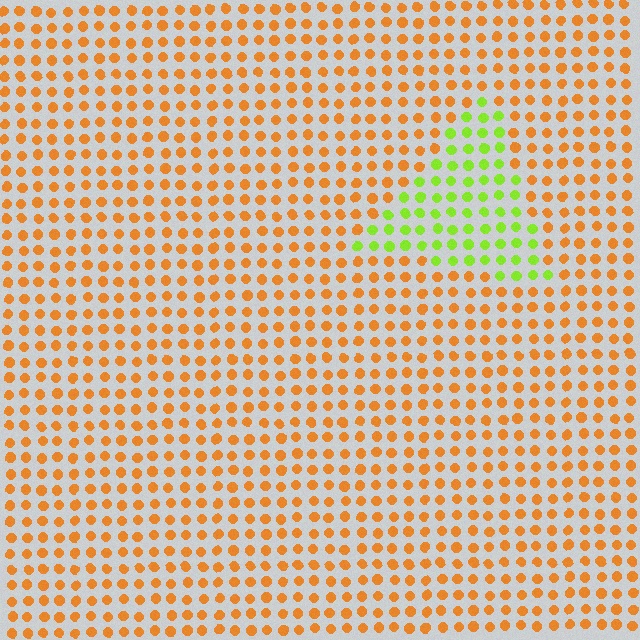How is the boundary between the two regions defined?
The boundary is defined purely by a slight shift in hue (about 63 degrees). Spacing, size, and orientation are identical on both sides.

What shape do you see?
I see a triangle.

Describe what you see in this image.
The image is filled with small orange elements in a uniform arrangement. A triangle-shaped region is visible where the elements are tinted to a slightly different hue, forming a subtle color boundary.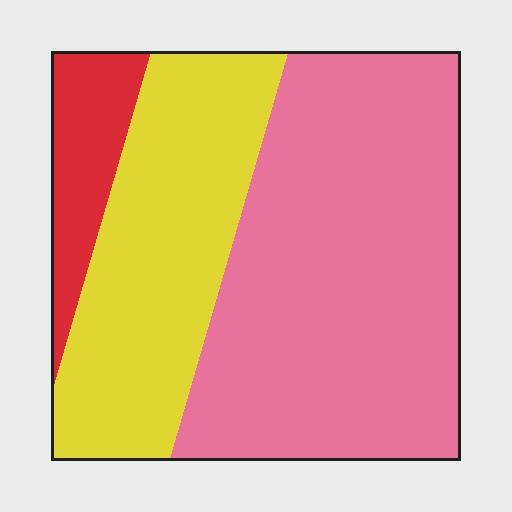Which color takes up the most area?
Pink, at roughly 55%.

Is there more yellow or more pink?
Pink.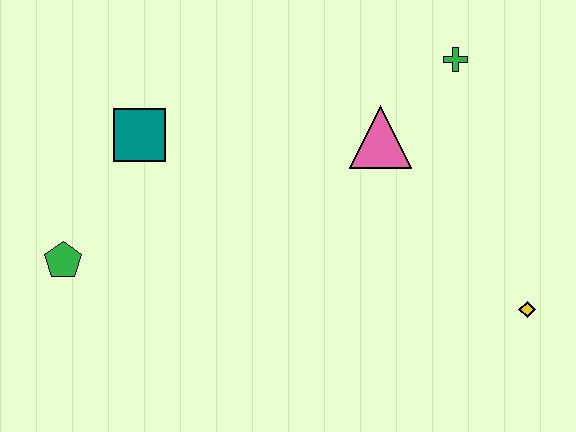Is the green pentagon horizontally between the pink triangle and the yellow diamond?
No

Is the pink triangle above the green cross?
No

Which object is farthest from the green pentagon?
The yellow diamond is farthest from the green pentagon.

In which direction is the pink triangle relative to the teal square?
The pink triangle is to the right of the teal square.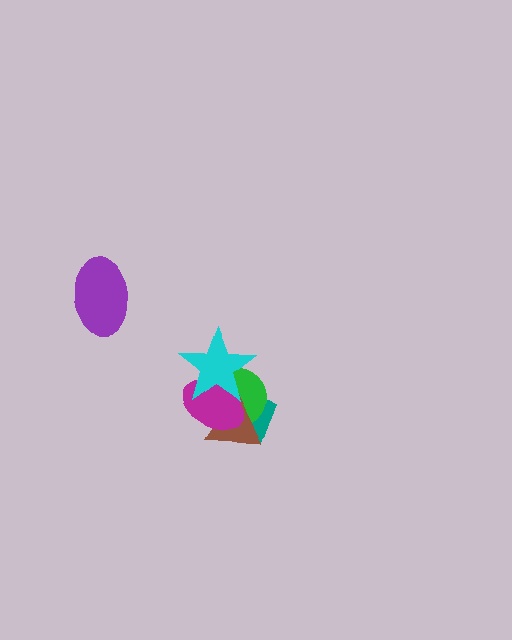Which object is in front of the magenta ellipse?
The cyan star is in front of the magenta ellipse.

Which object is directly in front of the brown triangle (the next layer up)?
The magenta ellipse is directly in front of the brown triangle.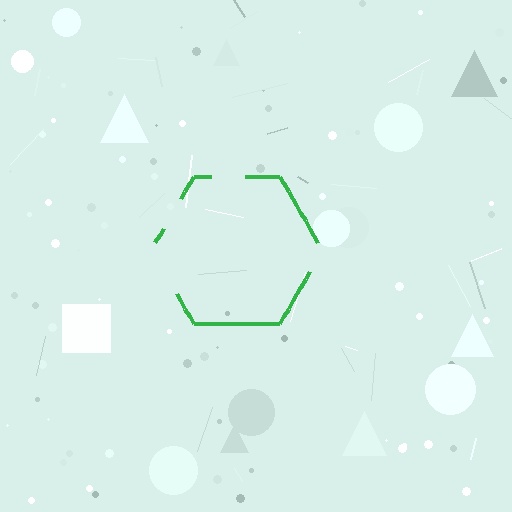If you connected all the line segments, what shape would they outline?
They would outline a hexagon.